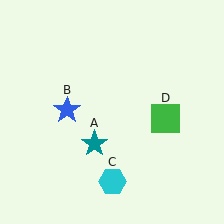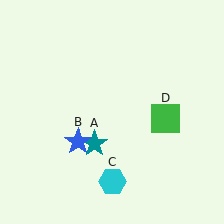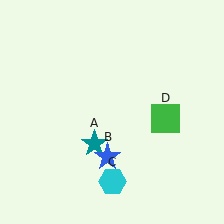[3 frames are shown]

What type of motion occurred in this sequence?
The blue star (object B) rotated counterclockwise around the center of the scene.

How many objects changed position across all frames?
1 object changed position: blue star (object B).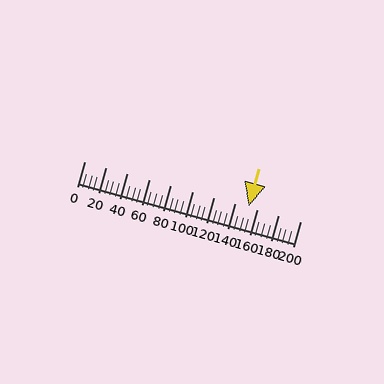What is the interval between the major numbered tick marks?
The major tick marks are spaced 20 units apart.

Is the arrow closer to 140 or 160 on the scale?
The arrow is closer to 160.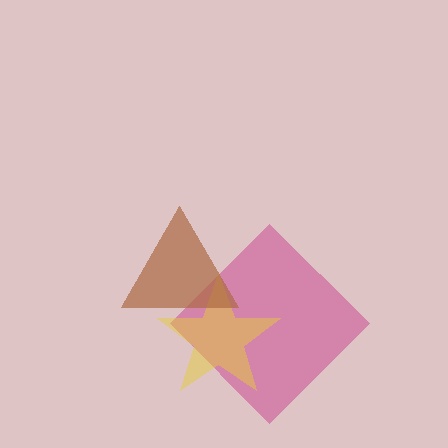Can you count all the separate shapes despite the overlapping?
Yes, there are 3 separate shapes.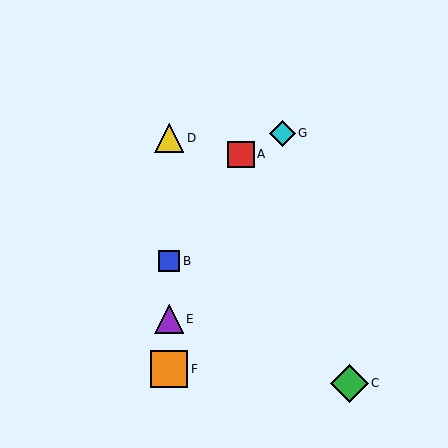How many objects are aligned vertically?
4 objects (B, D, E, F) are aligned vertically.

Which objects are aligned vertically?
Objects B, D, E, F are aligned vertically.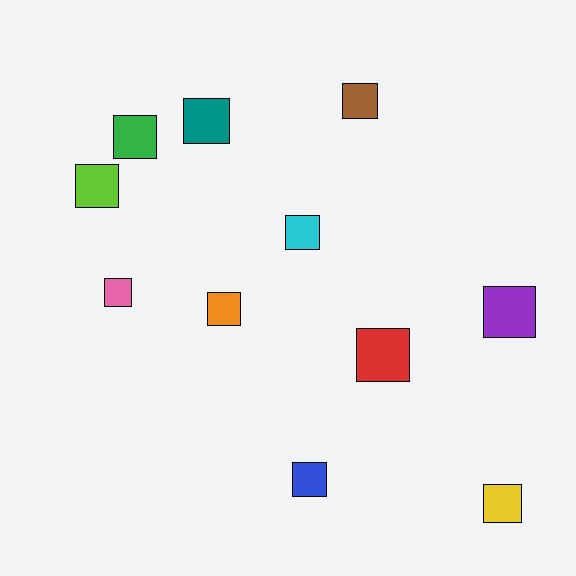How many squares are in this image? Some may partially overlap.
There are 11 squares.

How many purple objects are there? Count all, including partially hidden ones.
There is 1 purple object.